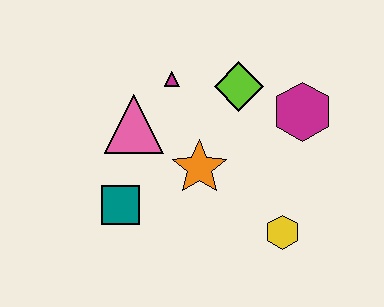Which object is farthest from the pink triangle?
The yellow hexagon is farthest from the pink triangle.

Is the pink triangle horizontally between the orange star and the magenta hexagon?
No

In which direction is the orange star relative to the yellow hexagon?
The orange star is to the left of the yellow hexagon.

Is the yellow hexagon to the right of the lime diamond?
Yes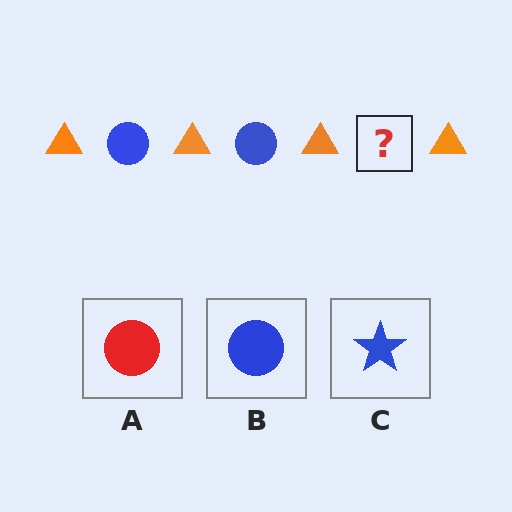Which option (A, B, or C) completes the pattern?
B.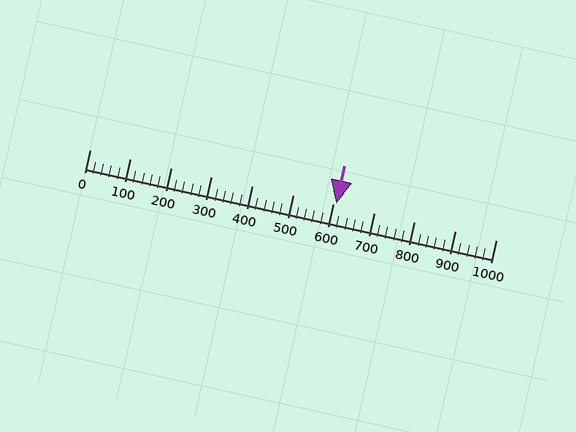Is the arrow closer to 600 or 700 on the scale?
The arrow is closer to 600.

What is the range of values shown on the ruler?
The ruler shows values from 0 to 1000.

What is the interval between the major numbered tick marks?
The major tick marks are spaced 100 units apart.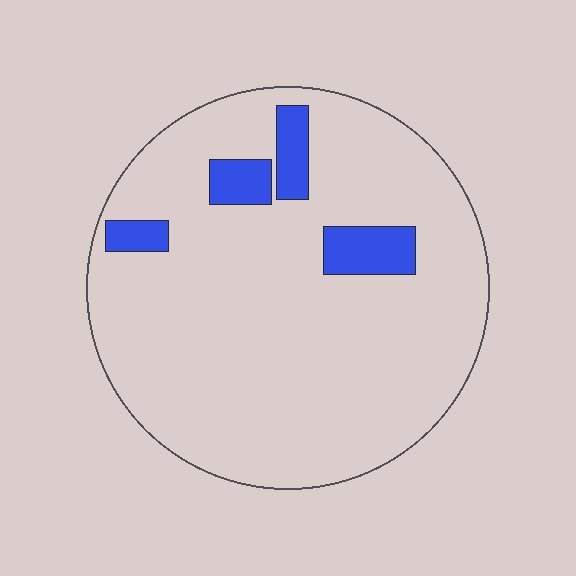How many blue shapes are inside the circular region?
4.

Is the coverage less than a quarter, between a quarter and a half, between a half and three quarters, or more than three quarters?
Less than a quarter.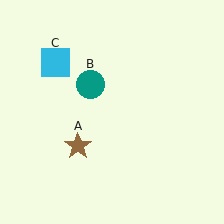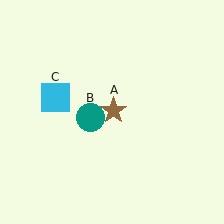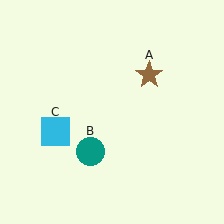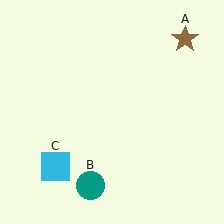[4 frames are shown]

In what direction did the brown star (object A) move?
The brown star (object A) moved up and to the right.